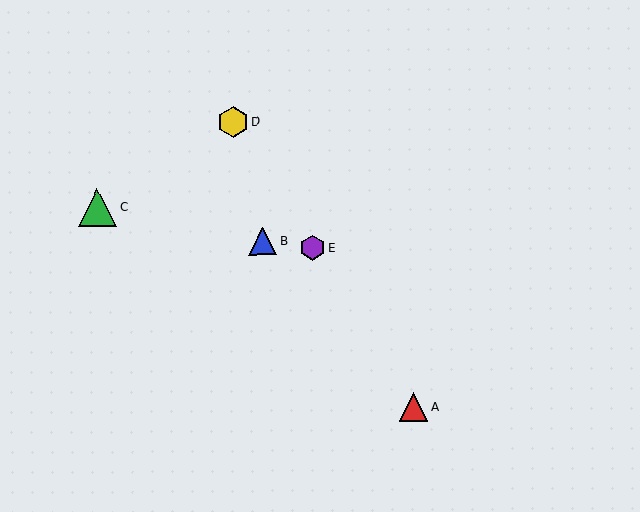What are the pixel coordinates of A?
Object A is at (414, 407).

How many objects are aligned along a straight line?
3 objects (A, D, E) are aligned along a straight line.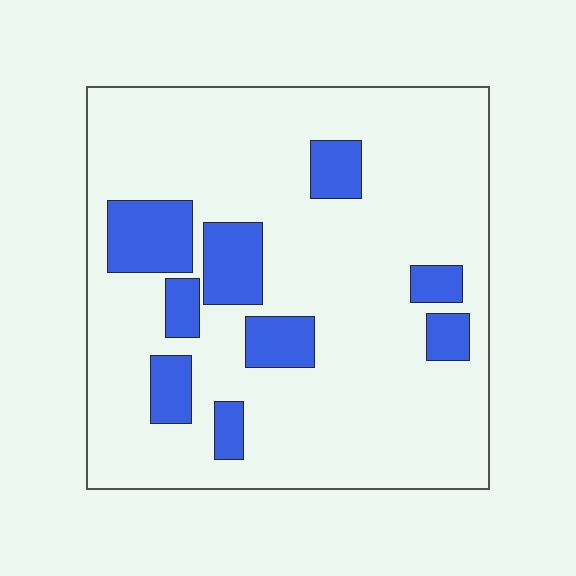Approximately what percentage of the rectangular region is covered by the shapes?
Approximately 20%.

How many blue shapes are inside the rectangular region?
9.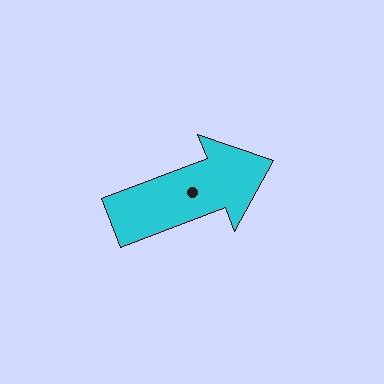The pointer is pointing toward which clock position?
Roughly 2 o'clock.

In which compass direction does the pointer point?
East.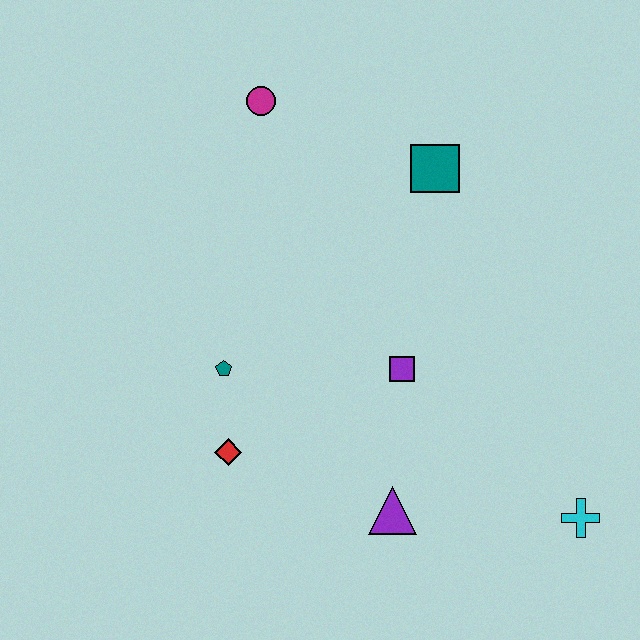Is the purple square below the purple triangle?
No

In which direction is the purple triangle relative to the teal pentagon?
The purple triangle is to the right of the teal pentagon.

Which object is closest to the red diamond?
The teal pentagon is closest to the red diamond.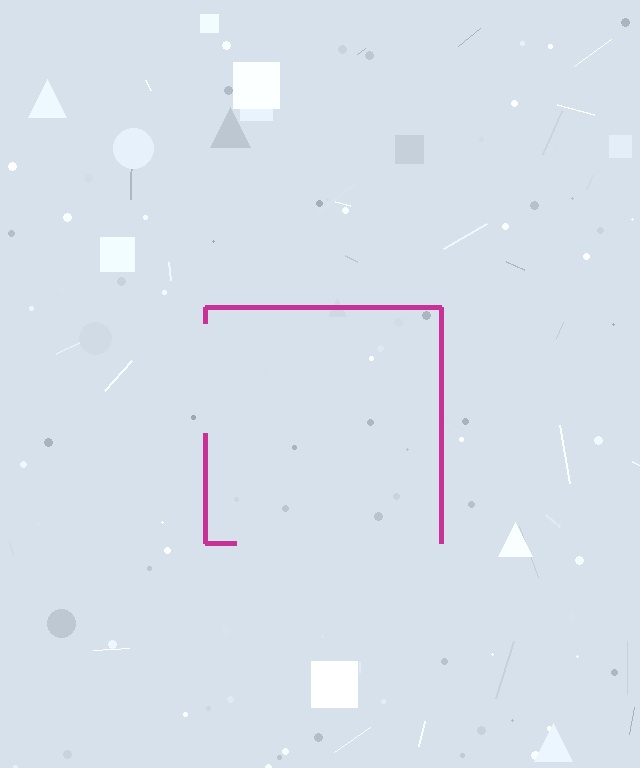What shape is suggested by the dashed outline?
The dashed outline suggests a square.